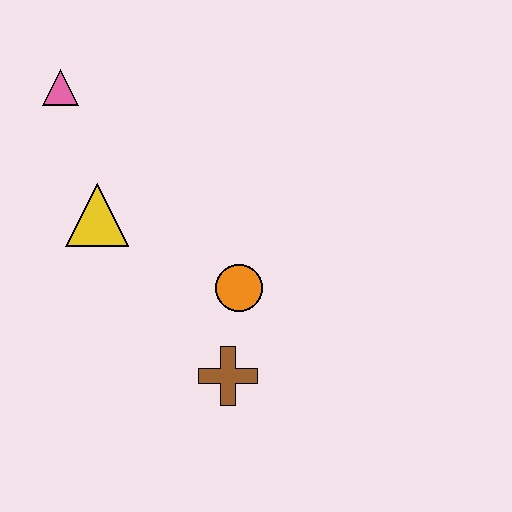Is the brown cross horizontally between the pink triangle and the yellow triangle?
No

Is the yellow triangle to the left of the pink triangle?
No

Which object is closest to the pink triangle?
The yellow triangle is closest to the pink triangle.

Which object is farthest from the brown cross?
The pink triangle is farthest from the brown cross.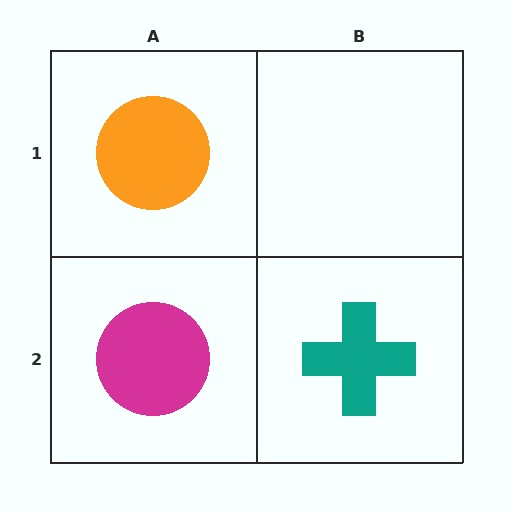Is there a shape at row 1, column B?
No, that cell is empty.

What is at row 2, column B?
A teal cross.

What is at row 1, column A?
An orange circle.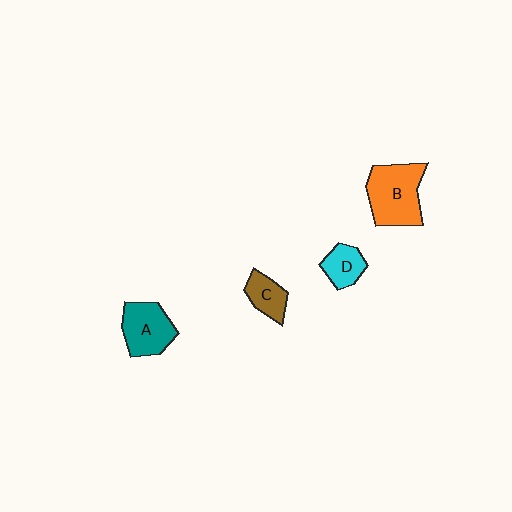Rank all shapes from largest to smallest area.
From largest to smallest: B (orange), A (teal), C (brown), D (cyan).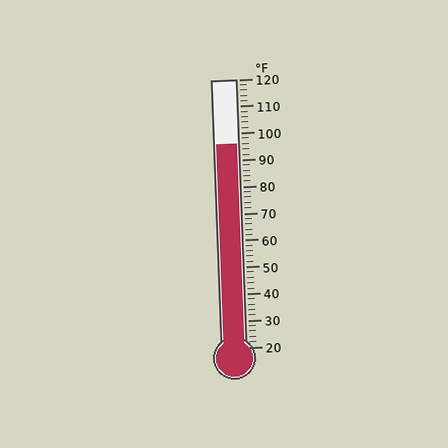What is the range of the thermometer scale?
The thermometer scale ranges from 20°F to 120°F.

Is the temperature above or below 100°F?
The temperature is below 100°F.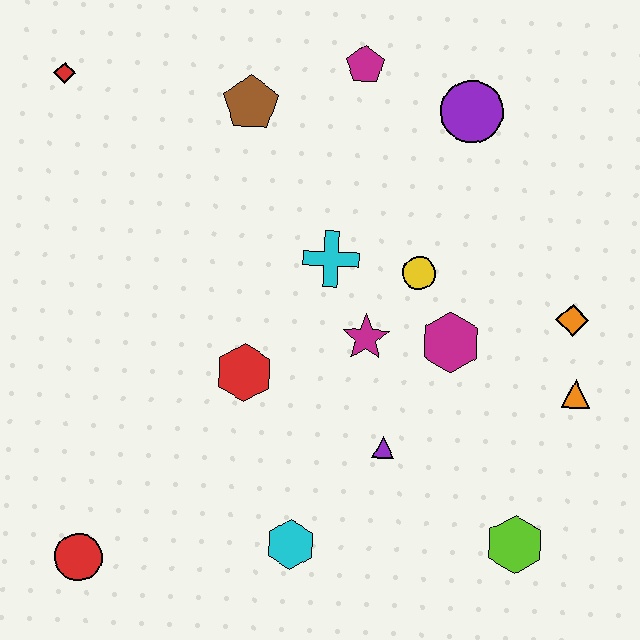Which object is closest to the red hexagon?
The magenta star is closest to the red hexagon.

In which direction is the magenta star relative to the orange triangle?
The magenta star is to the left of the orange triangle.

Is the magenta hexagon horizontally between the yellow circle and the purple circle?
Yes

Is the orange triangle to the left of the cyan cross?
No